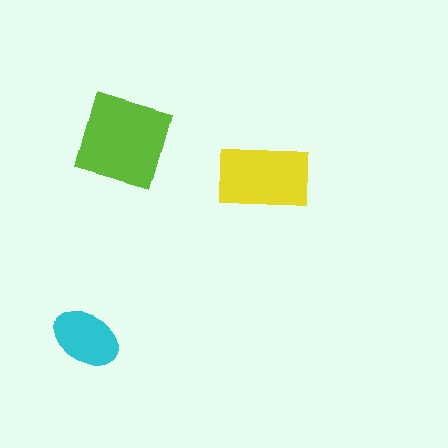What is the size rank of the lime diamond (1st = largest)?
1st.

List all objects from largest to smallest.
The lime diamond, the yellow rectangle, the cyan ellipse.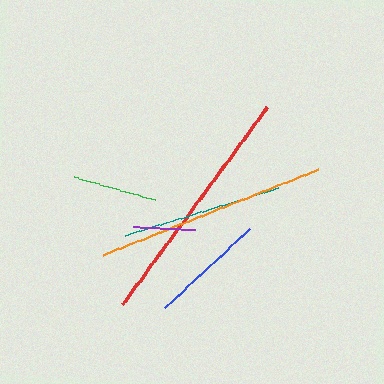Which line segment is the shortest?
The purple line is the shortest at approximately 62 pixels.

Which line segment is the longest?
The red line is the longest at approximately 244 pixels.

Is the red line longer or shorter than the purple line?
The red line is longer than the purple line.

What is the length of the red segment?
The red segment is approximately 244 pixels long.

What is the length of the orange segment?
The orange segment is approximately 231 pixels long.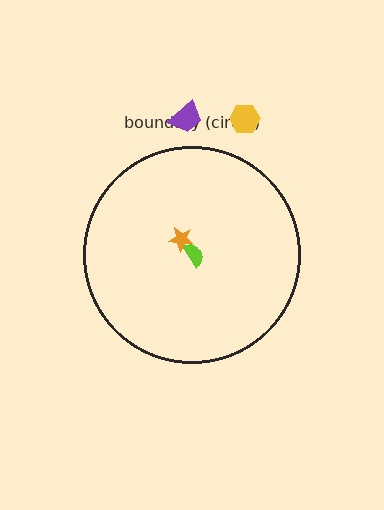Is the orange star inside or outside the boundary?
Inside.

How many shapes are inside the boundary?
2 inside, 2 outside.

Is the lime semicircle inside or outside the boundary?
Inside.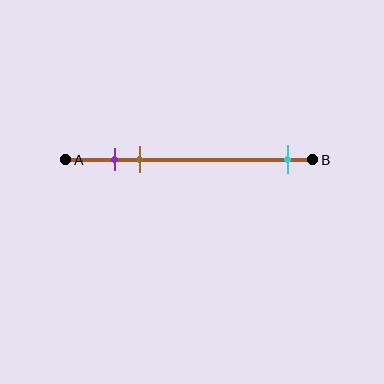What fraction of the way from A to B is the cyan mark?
The cyan mark is approximately 90% (0.9) of the way from A to B.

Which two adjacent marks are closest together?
The purple and brown marks are the closest adjacent pair.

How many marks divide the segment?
There are 3 marks dividing the segment.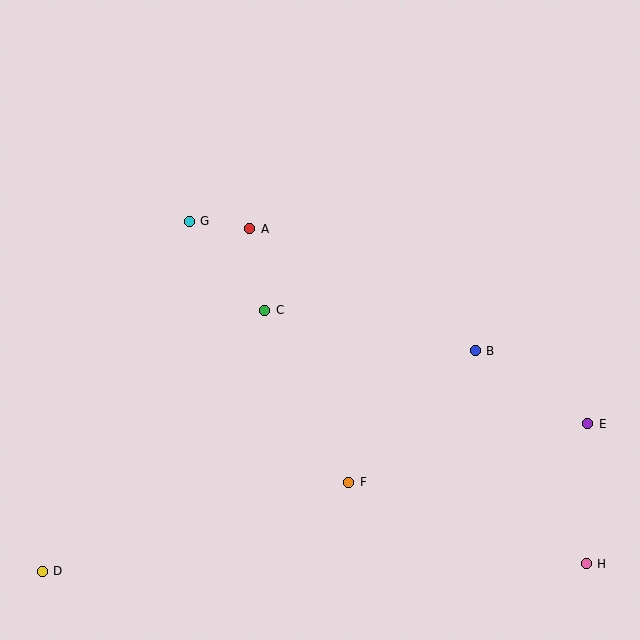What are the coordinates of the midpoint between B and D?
The midpoint between B and D is at (259, 461).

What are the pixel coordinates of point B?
Point B is at (475, 351).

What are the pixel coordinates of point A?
Point A is at (250, 229).